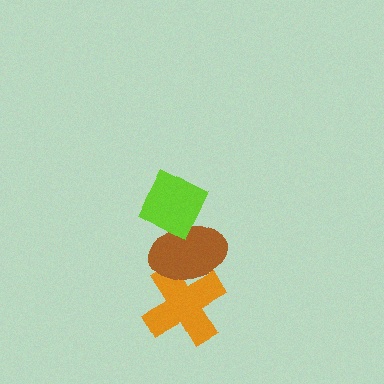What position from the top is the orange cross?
The orange cross is 3rd from the top.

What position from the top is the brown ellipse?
The brown ellipse is 2nd from the top.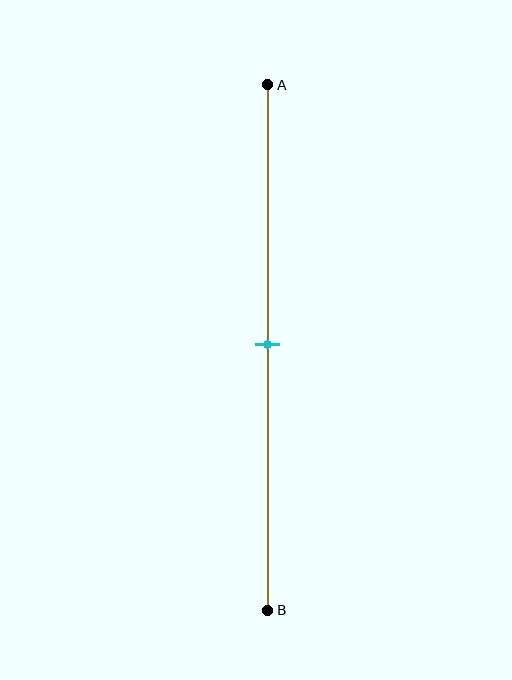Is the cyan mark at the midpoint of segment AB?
Yes, the mark is approximately at the midpoint.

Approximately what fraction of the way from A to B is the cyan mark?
The cyan mark is approximately 50% of the way from A to B.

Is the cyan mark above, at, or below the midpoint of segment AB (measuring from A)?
The cyan mark is approximately at the midpoint of segment AB.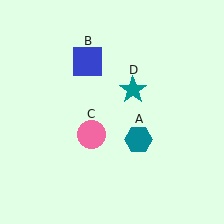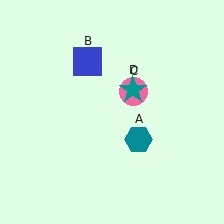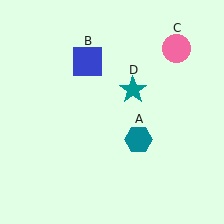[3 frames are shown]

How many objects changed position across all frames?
1 object changed position: pink circle (object C).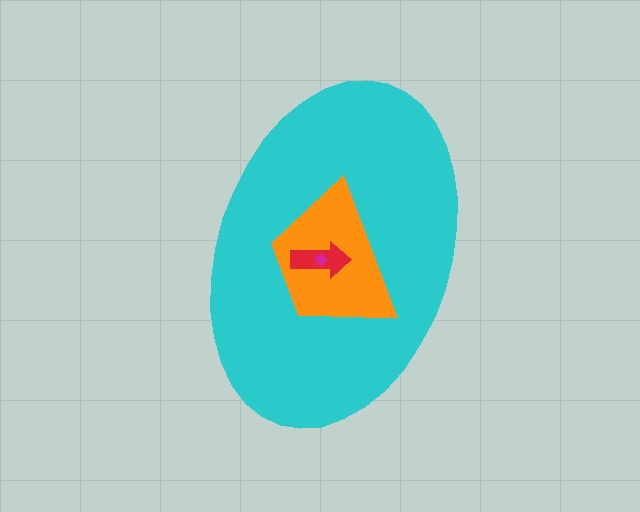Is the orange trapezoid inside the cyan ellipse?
Yes.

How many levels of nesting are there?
4.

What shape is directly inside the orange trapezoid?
The red arrow.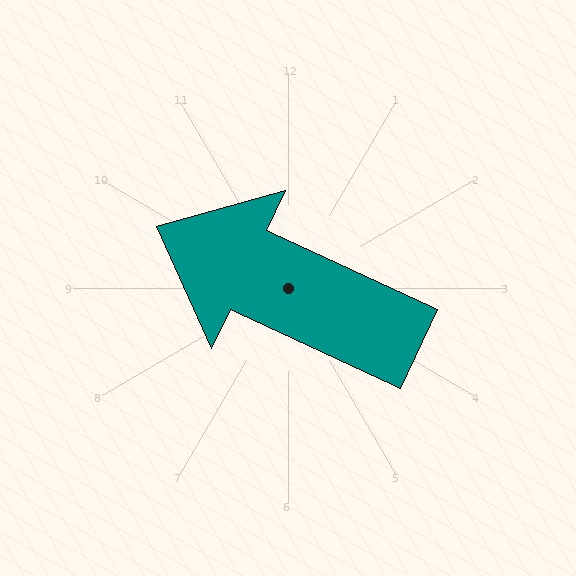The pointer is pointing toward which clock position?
Roughly 10 o'clock.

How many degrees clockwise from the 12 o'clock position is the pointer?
Approximately 295 degrees.